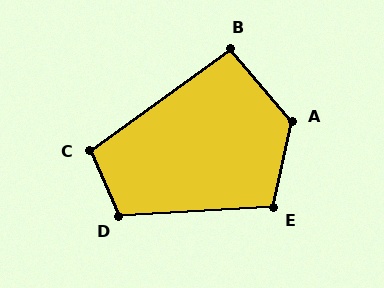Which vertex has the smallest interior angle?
B, at approximately 94 degrees.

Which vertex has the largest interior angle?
A, at approximately 127 degrees.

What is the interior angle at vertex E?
Approximately 106 degrees (obtuse).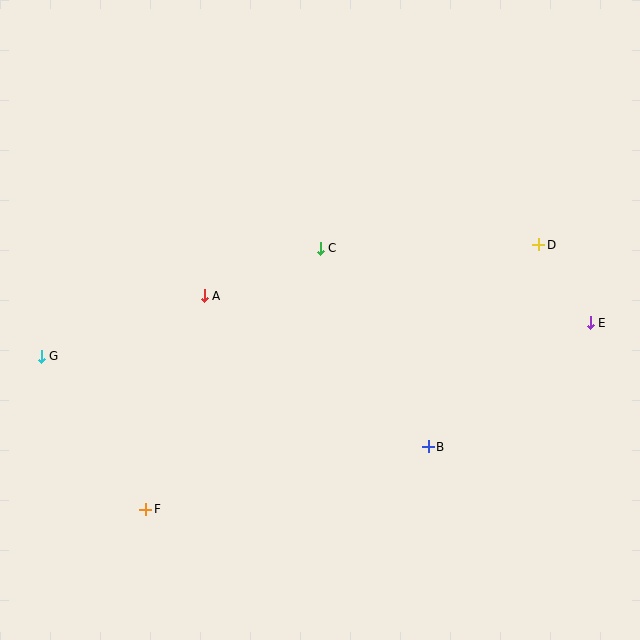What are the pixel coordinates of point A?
Point A is at (204, 296).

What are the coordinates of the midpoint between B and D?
The midpoint between B and D is at (484, 346).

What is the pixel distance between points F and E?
The distance between F and E is 482 pixels.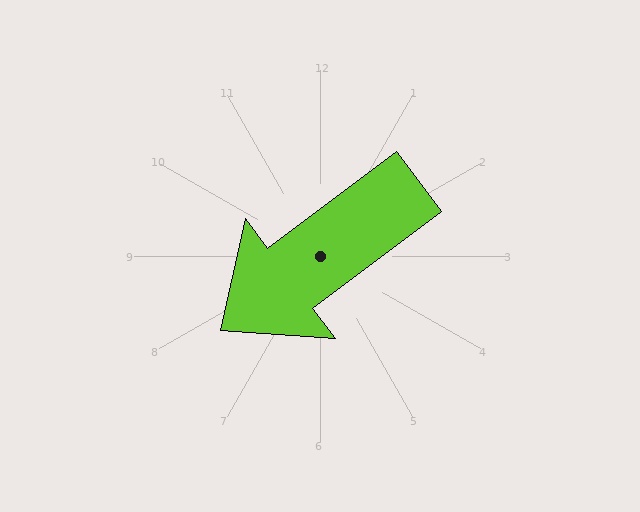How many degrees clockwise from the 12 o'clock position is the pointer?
Approximately 233 degrees.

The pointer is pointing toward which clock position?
Roughly 8 o'clock.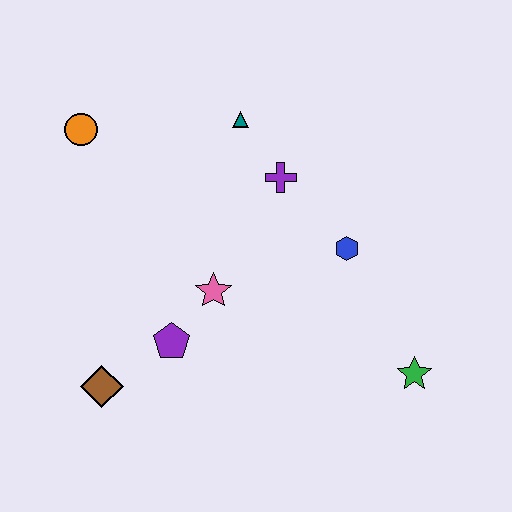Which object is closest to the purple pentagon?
The pink star is closest to the purple pentagon.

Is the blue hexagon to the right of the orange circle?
Yes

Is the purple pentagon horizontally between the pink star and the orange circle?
Yes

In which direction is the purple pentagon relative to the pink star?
The purple pentagon is below the pink star.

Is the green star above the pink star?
No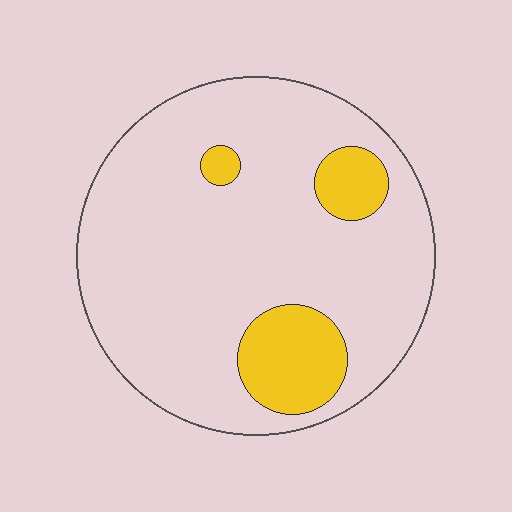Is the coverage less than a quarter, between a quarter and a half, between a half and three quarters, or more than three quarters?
Less than a quarter.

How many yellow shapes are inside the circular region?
3.